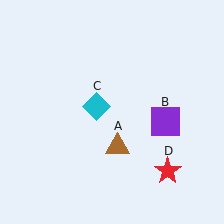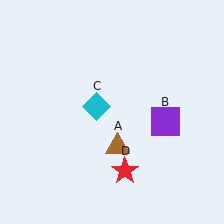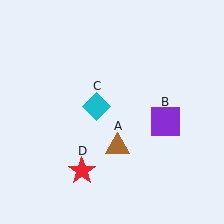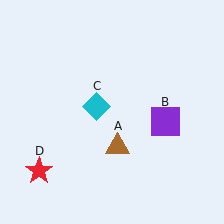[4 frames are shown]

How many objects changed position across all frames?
1 object changed position: red star (object D).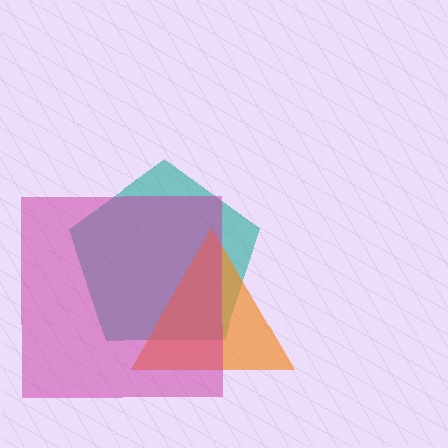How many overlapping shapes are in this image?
There are 3 overlapping shapes in the image.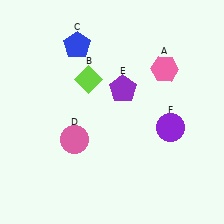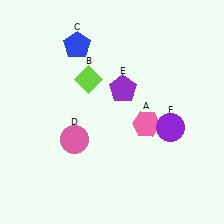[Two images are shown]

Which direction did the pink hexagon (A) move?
The pink hexagon (A) moved down.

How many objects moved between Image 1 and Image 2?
1 object moved between the two images.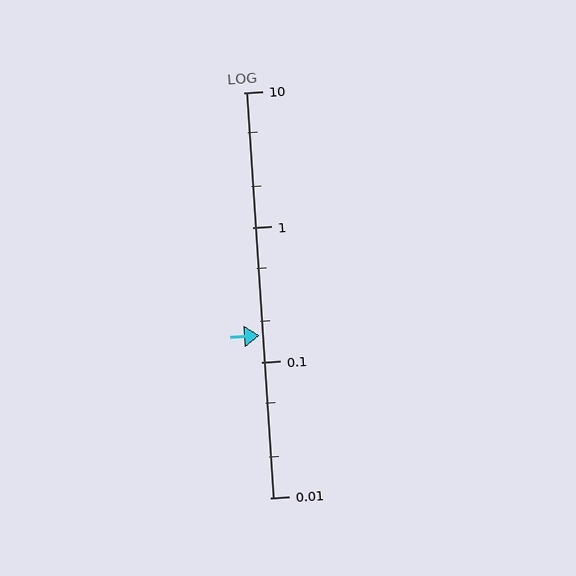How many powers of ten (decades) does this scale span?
The scale spans 3 decades, from 0.01 to 10.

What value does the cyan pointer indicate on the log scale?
The pointer indicates approximately 0.16.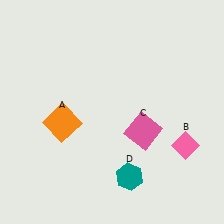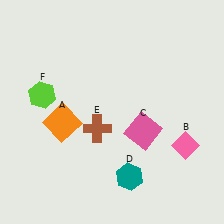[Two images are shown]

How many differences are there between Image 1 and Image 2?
There are 2 differences between the two images.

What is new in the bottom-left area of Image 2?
A brown cross (E) was added in the bottom-left area of Image 2.